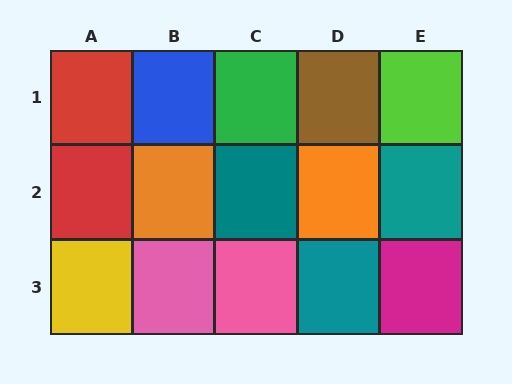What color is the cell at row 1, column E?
Lime.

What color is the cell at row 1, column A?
Red.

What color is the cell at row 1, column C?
Green.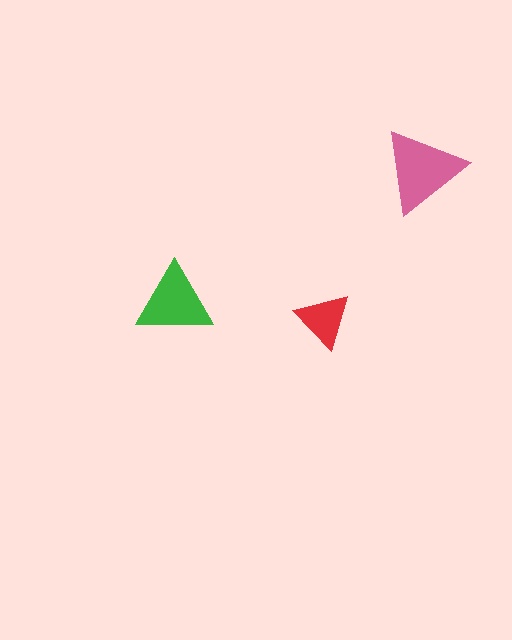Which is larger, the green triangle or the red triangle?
The green one.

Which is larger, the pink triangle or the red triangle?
The pink one.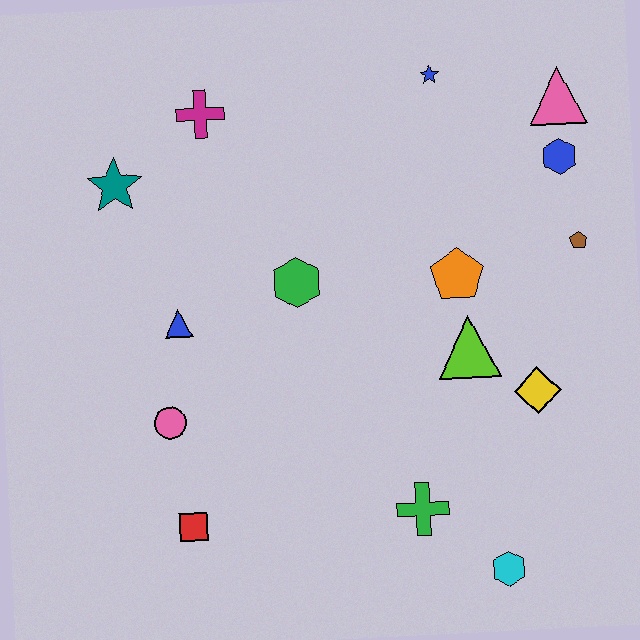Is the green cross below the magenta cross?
Yes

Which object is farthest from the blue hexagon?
The red square is farthest from the blue hexagon.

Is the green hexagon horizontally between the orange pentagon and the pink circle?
Yes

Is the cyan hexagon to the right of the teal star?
Yes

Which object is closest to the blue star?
The pink triangle is closest to the blue star.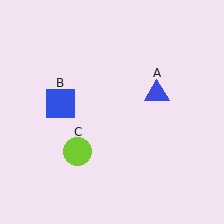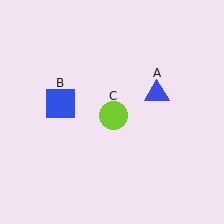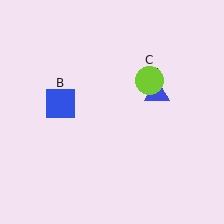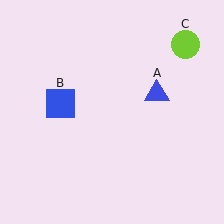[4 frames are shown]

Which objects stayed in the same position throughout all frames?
Blue triangle (object A) and blue square (object B) remained stationary.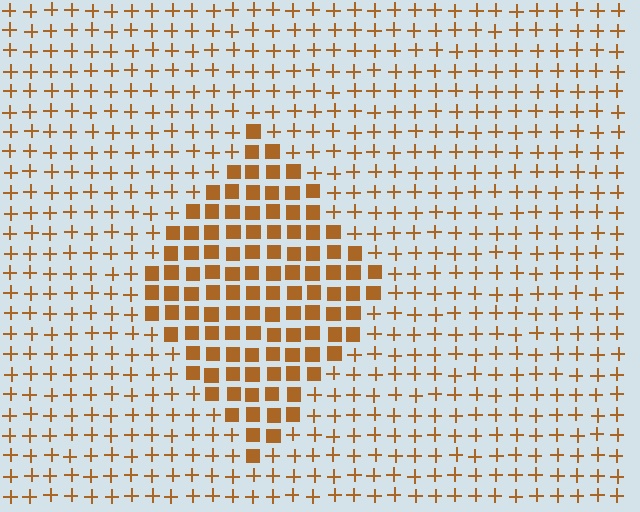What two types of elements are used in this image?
The image uses squares inside the diamond region and plus signs outside it.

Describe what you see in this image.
The image is filled with small brown elements arranged in a uniform grid. A diamond-shaped region contains squares, while the surrounding area contains plus signs. The boundary is defined purely by the change in element shape.